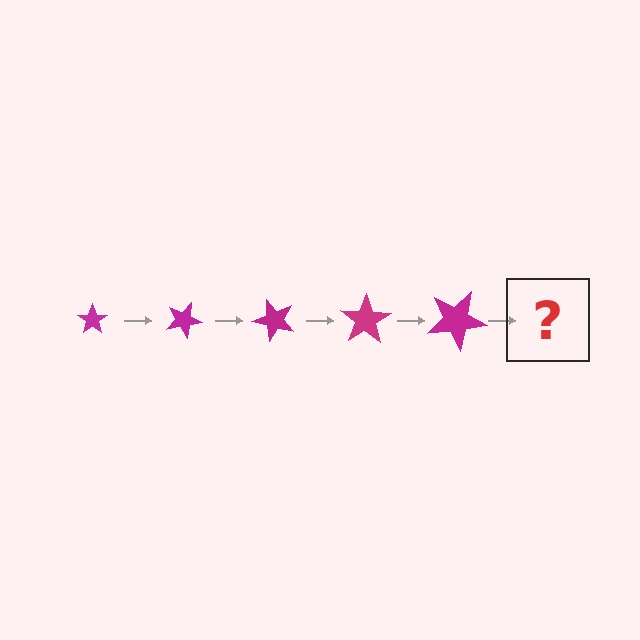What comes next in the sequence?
The next element should be a star, larger than the previous one and rotated 125 degrees from the start.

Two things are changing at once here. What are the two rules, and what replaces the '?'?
The two rules are that the star grows larger each step and it rotates 25 degrees each step. The '?' should be a star, larger than the previous one and rotated 125 degrees from the start.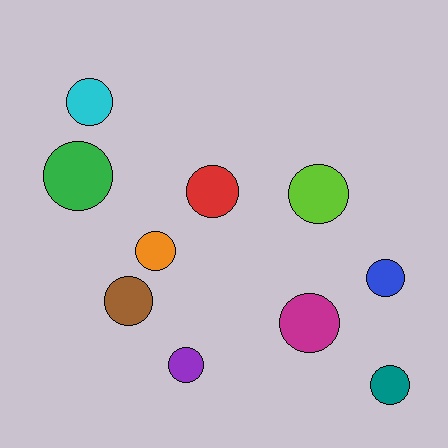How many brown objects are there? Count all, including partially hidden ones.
There is 1 brown object.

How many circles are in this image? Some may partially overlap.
There are 10 circles.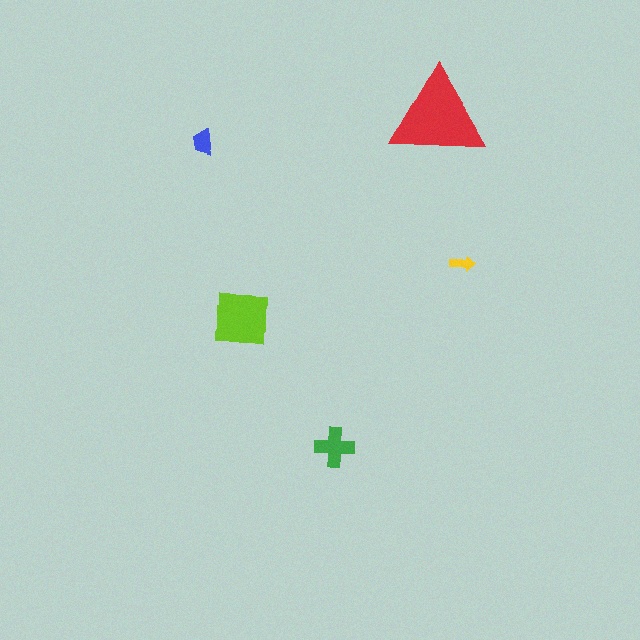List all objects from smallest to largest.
The yellow arrow, the blue trapezoid, the green cross, the lime square, the red triangle.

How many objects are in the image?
There are 5 objects in the image.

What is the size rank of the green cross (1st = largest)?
3rd.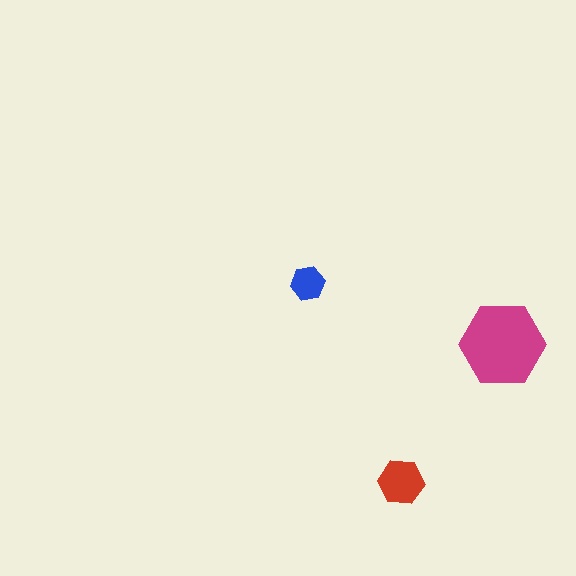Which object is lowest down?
The red hexagon is bottommost.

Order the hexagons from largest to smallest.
the magenta one, the red one, the blue one.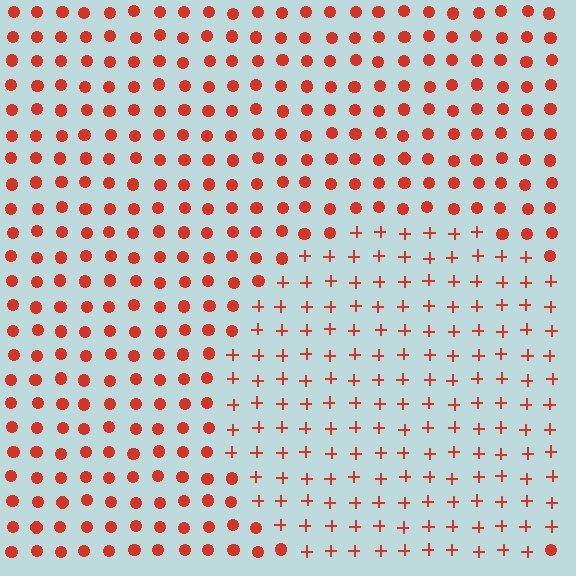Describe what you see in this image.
The image is filled with small red elements arranged in a uniform grid. A circle-shaped region contains plus signs, while the surrounding area contains circles. The boundary is defined purely by the change in element shape.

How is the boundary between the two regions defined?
The boundary is defined by a change in element shape: plus signs inside vs. circles outside. All elements share the same color and spacing.